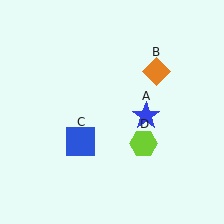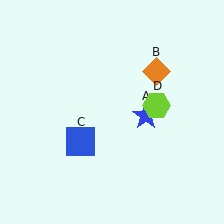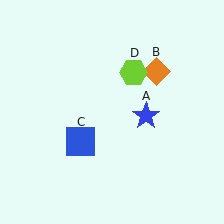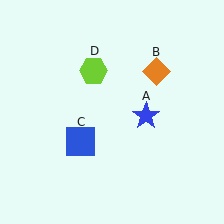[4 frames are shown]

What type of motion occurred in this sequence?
The lime hexagon (object D) rotated counterclockwise around the center of the scene.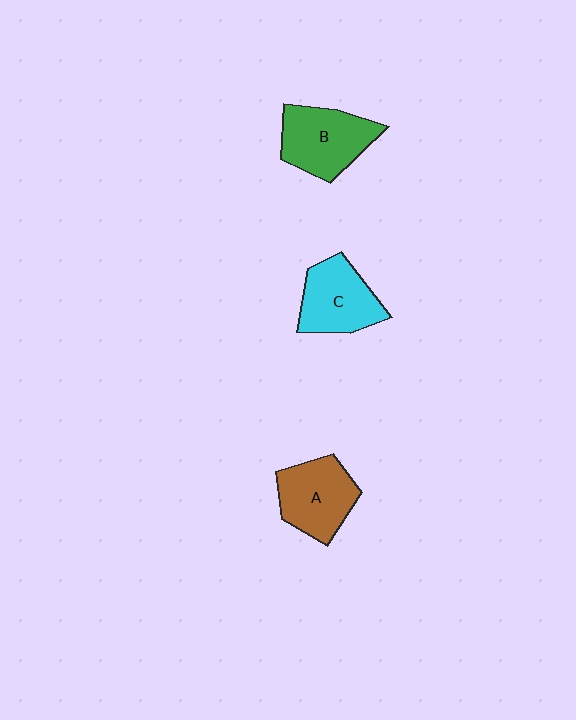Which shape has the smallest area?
Shape C (cyan).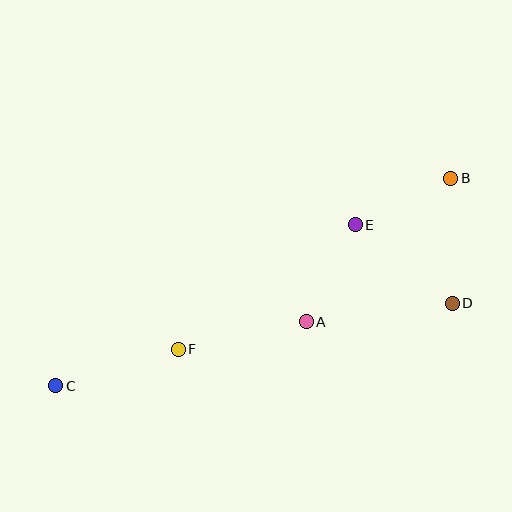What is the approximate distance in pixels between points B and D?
The distance between B and D is approximately 125 pixels.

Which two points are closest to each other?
Points B and E are closest to each other.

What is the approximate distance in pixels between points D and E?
The distance between D and E is approximately 124 pixels.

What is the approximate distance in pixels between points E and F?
The distance between E and F is approximately 217 pixels.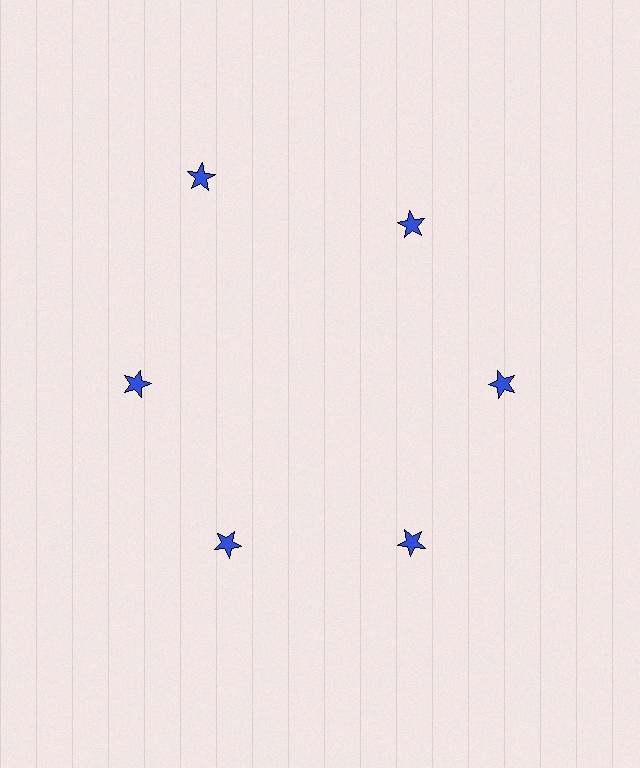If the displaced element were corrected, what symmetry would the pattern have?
It would have 6-fold rotational symmetry — the pattern would map onto itself every 60 degrees.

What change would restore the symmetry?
The symmetry would be restored by moving it inward, back onto the ring so that all 6 stars sit at equal angles and equal distance from the center.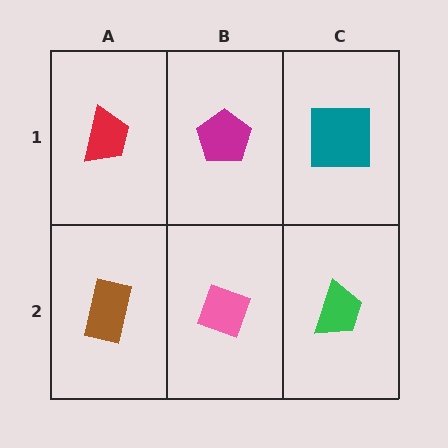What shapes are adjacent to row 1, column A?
A brown rectangle (row 2, column A), a magenta pentagon (row 1, column B).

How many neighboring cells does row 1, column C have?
2.